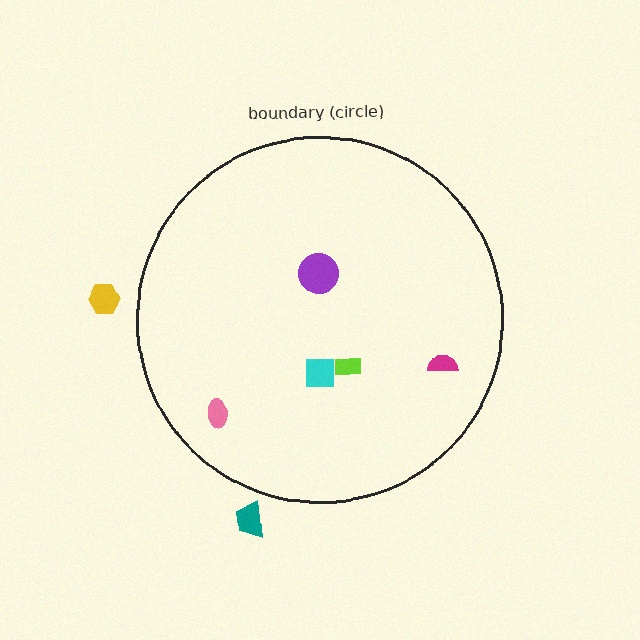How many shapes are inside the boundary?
5 inside, 2 outside.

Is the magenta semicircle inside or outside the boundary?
Inside.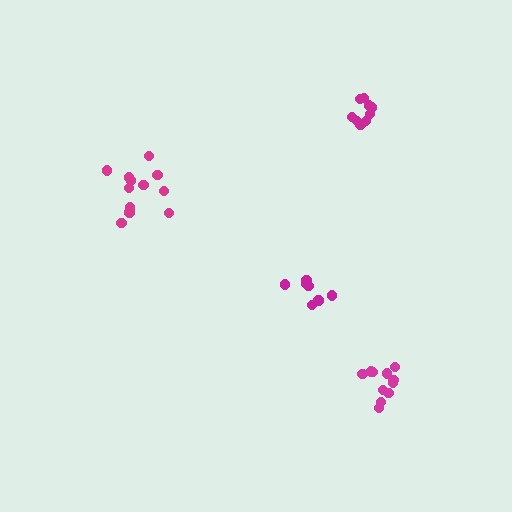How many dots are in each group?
Group 1: 9 dots, Group 2: 11 dots, Group 3: 8 dots, Group 4: 12 dots (40 total).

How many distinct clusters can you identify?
There are 4 distinct clusters.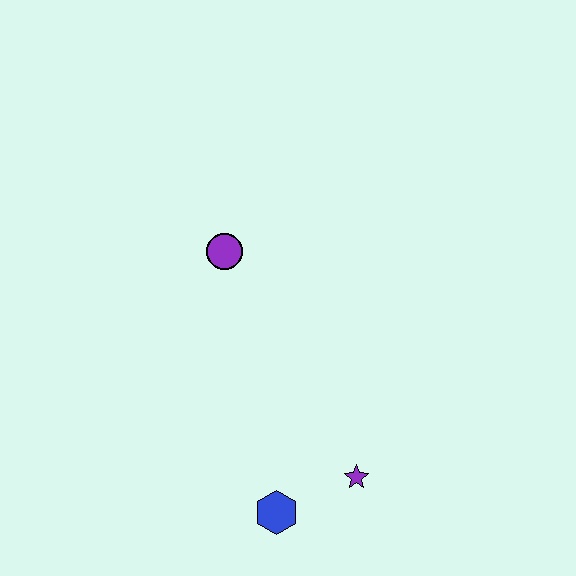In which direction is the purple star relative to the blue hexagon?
The purple star is to the right of the blue hexagon.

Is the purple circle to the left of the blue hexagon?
Yes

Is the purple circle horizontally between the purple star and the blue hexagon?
No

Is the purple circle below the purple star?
No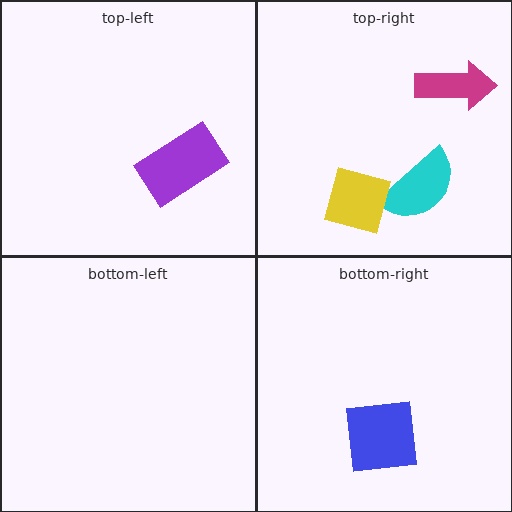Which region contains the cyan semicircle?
The top-right region.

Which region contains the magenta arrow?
The top-right region.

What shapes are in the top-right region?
The cyan semicircle, the yellow diamond, the magenta arrow.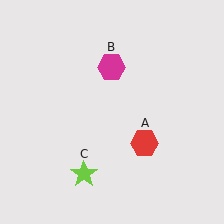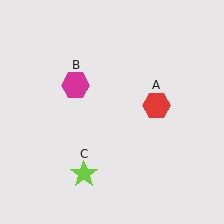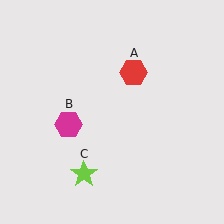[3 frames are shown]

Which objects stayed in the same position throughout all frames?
Lime star (object C) remained stationary.